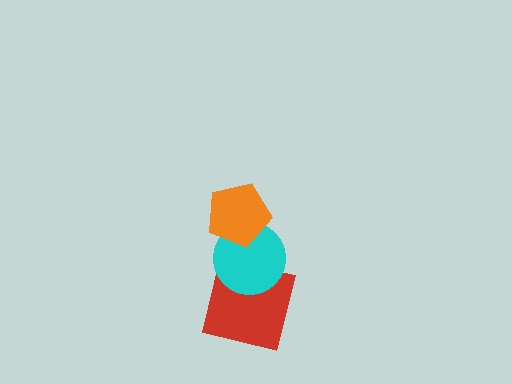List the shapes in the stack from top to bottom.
From top to bottom: the orange pentagon, the cyan circle, the red square.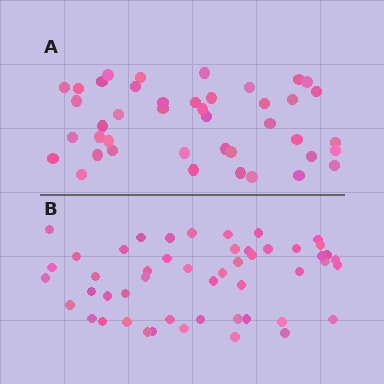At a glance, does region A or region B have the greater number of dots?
Region B (the bottom region) has more dots.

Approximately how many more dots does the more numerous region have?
Region B has roughly 8 or so more dots than region A.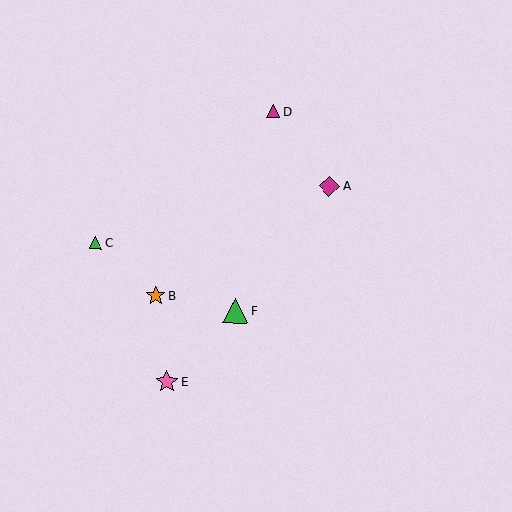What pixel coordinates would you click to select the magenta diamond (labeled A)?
Click at (329, 186) to select the magenta diamond A.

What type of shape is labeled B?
Shape B is an orange star.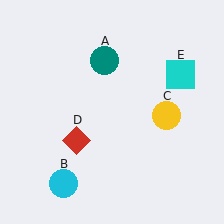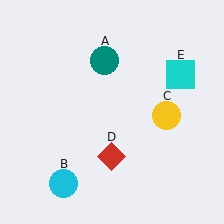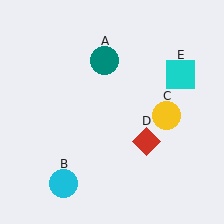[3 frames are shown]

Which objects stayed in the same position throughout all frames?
Teal circle (object A) and cyan circle (object B) and yellow circle (object C) and cyan square (object E) remained stationary.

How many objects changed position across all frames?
1 object changed position: red diamond (object D).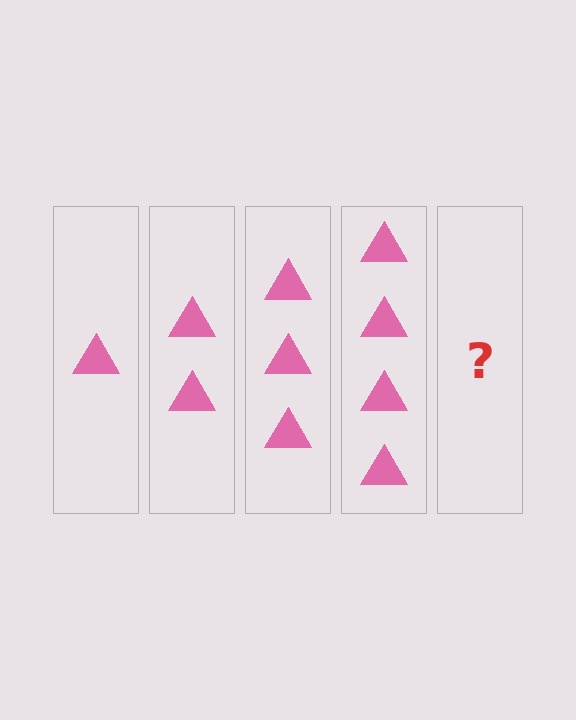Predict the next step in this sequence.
The next step is 5 triangles.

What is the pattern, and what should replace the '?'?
The pattern is that each step adds one more triangle. The '?' should be 5 triangles.